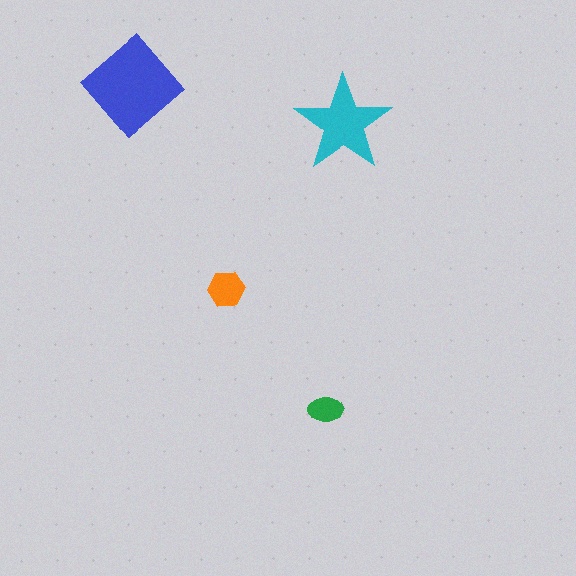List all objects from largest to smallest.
The blue diamond, the cyan star, the orange hexagon, the green ellipse.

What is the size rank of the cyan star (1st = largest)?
2nd.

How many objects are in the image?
There are 4 objects in the image.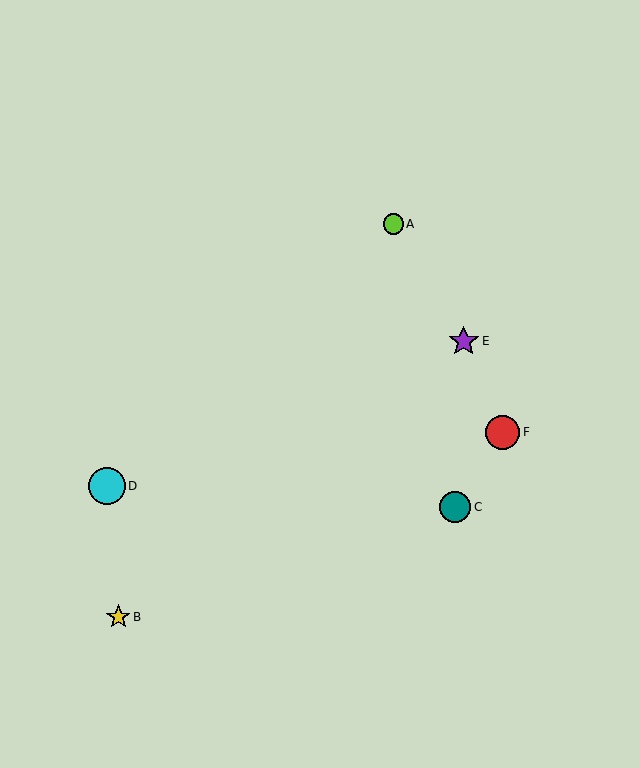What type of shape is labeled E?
Shape E is a purple star.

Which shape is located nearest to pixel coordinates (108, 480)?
The cyan circle (labeled D) at (107, 486) is nearest to that location.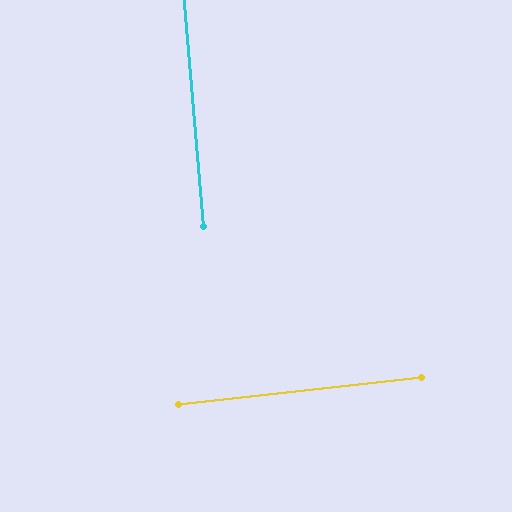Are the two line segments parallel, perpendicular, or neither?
Perpendicular — they meet at approximately 89°.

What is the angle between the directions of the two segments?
Approximately 89 degrees.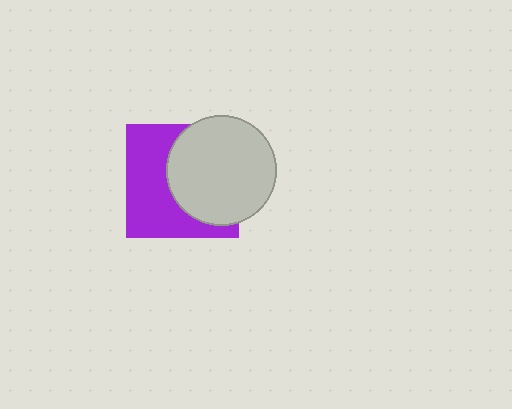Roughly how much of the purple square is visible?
About half of it is visible (roughly 50%).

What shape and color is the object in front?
The object in front is a light gray circle.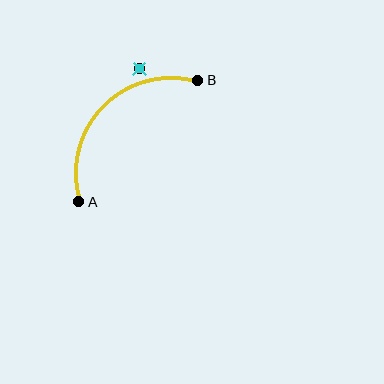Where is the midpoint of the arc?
The arc midpoint is the point on the curve farthest from the straight line joining A and B. It sits above and to the left of that line.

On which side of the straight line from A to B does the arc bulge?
The arc bulges above and to the left of the straight line connecting A and B.